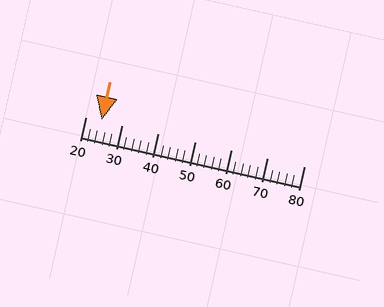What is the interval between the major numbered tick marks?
The major tick marks are spaced 10 units apart.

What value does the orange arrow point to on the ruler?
The orange arrow points to approximately 24.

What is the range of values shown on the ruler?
The ruler shows values from 20 to 80.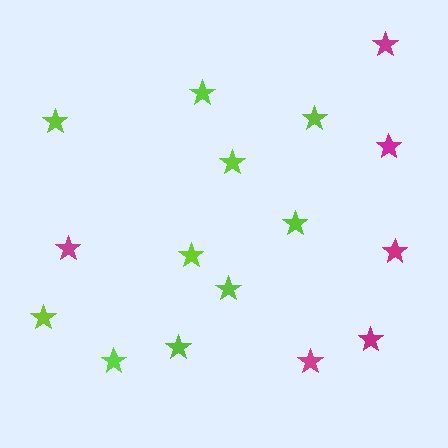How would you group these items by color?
There are 2 groups: one group of lime stars (10) and one group of magenta stars (6).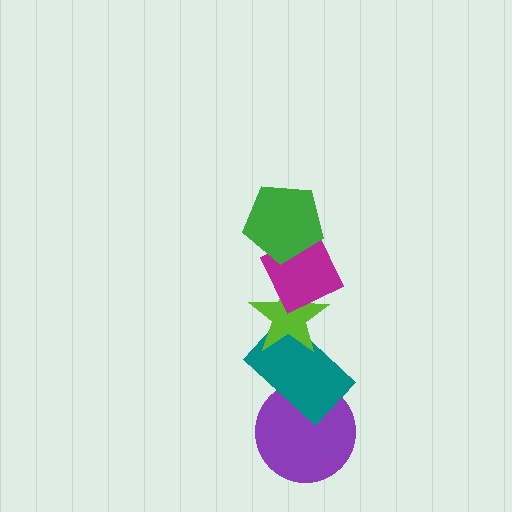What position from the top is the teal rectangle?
The teal rectangle is 4th from the top.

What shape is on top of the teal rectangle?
The lime star is on top of the teal rectangle.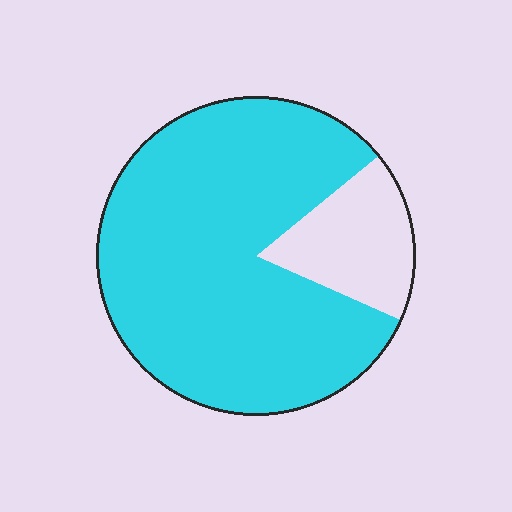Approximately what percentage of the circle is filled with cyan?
Approximately 80%.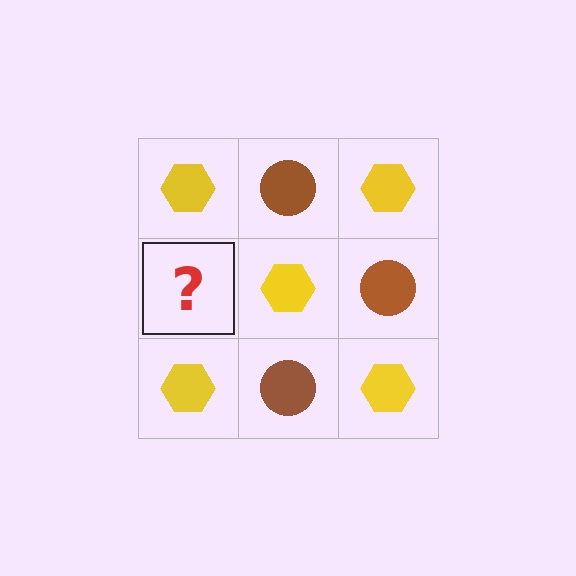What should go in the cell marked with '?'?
The missing cell should contain a brown circle.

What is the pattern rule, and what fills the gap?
The rule is that it alternates yellow hexagon and brown circle in a checkerboard pattern. The gap should be filled with a brown circle.